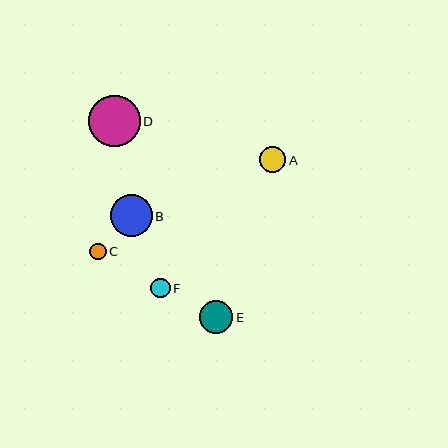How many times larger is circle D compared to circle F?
Circle D is approximately 2.6 times the size of circle F.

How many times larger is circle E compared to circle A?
Circle E is approximately 1.3 times the size of circle A.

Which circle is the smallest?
Circle C is the smallest with a size of approximately 17 pixels.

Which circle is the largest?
Circle D is the largest with a size of approximately 52 pixels.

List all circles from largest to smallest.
From largest to smallest: D, B, E, A, F, C.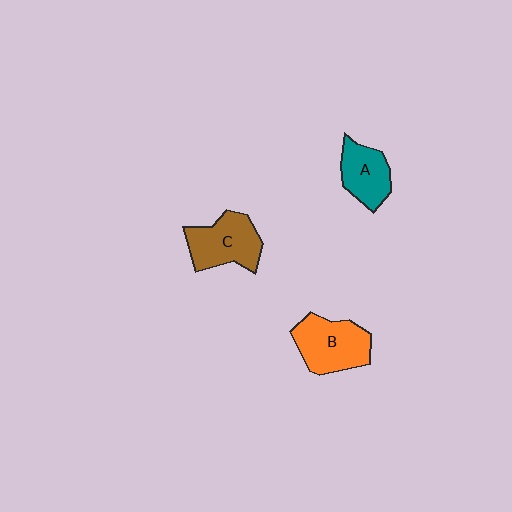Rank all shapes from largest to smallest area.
From largest to smallest: B (orange), C (brown), A (teal).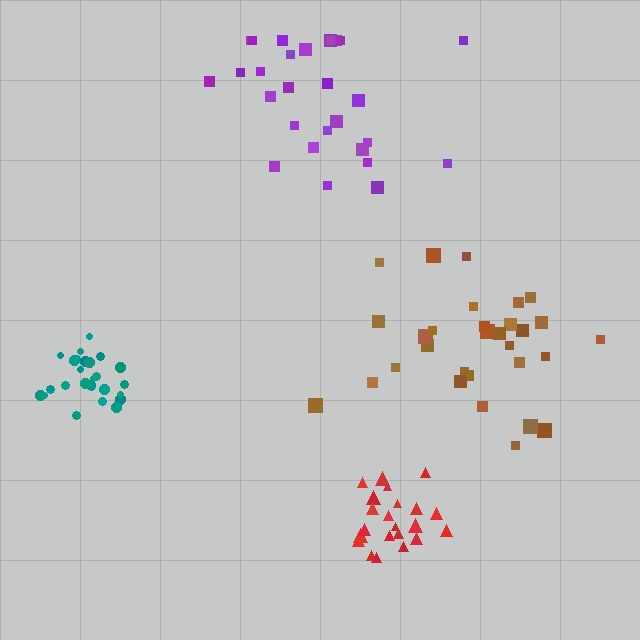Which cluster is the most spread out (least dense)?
Purple.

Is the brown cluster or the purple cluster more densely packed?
Brown.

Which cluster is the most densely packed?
Teal.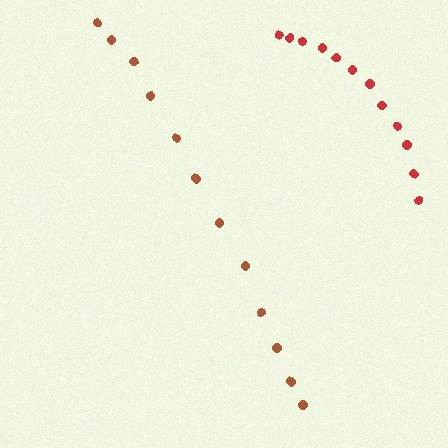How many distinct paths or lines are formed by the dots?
There are 2 distinct paths.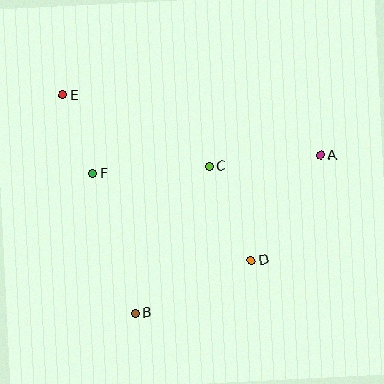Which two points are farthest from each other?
Points A and E are farthest from each other.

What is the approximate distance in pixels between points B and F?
The distance between B and F is approximately 146 pixels.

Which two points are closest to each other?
Points E and F are closest to each other.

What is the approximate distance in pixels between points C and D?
The distance between C and D is approximately 103 pixels.